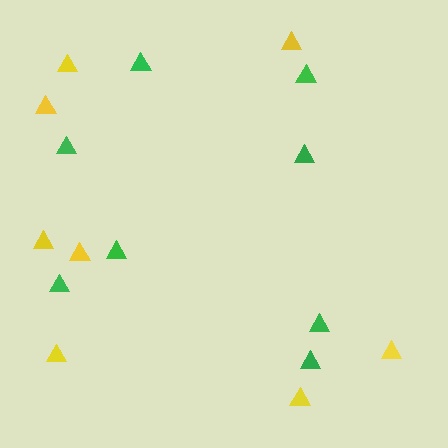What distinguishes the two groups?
There are 2 groups: one group of yellow triangles (8) and one group of green triangles (8).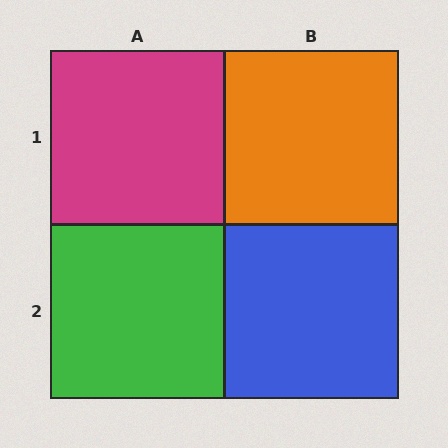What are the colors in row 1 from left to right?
Magenta, orange.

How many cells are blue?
1 cell is blue.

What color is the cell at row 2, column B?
Blue.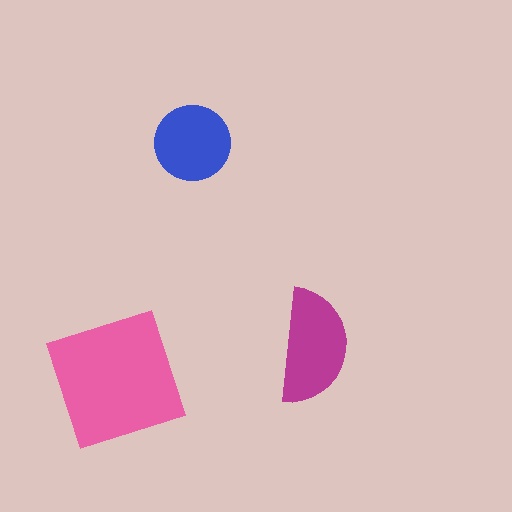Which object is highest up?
The blue circle is topmost.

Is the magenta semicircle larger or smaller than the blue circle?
Larger.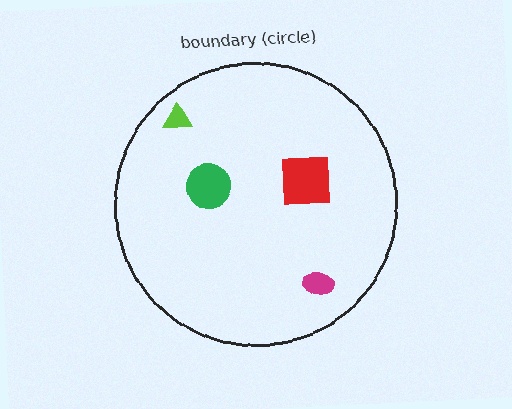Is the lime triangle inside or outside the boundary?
Inside.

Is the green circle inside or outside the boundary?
Inside.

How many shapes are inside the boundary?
4 inside, 0 outside.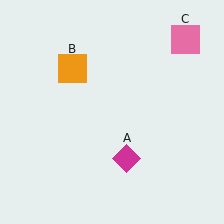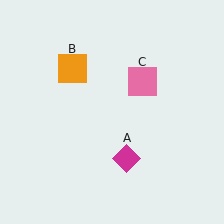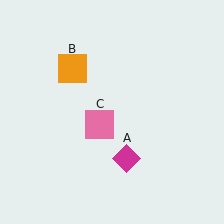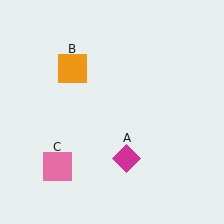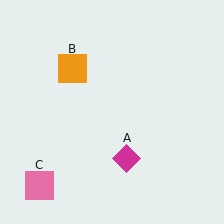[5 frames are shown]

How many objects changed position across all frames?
1 object changed position: pink square (object C).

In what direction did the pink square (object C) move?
The pink square (object C) moved down and to the left.